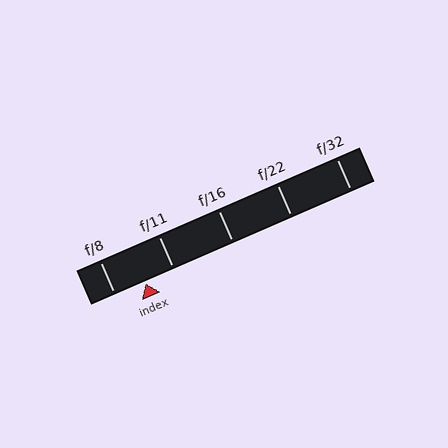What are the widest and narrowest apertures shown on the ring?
The widest aperture shown is f/8 and the narrowest is f/32.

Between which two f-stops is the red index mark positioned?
The index mark is between f/8 and f/11.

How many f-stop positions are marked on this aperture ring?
There are 5 f-stop positions marked.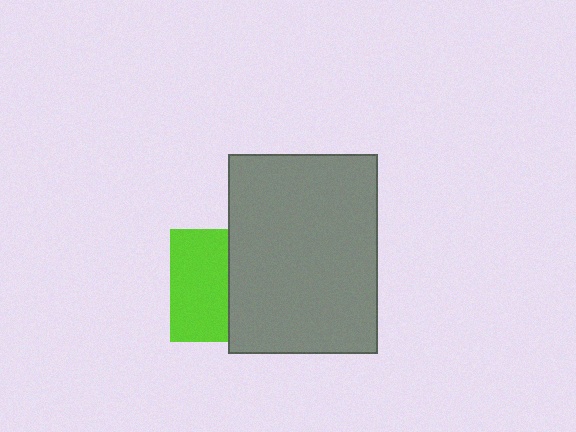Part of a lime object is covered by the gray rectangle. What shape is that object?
It is a square.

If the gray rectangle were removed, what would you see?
You would see the complete lime square.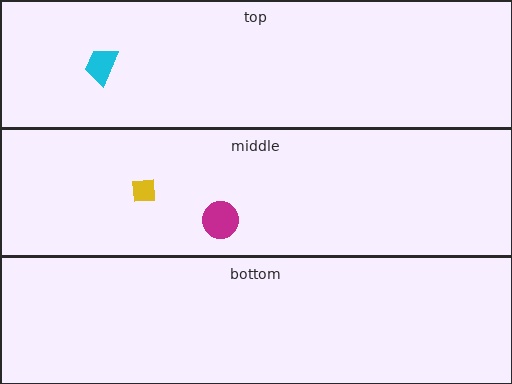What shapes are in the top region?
The cyan trapezoid.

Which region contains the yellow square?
The middle region.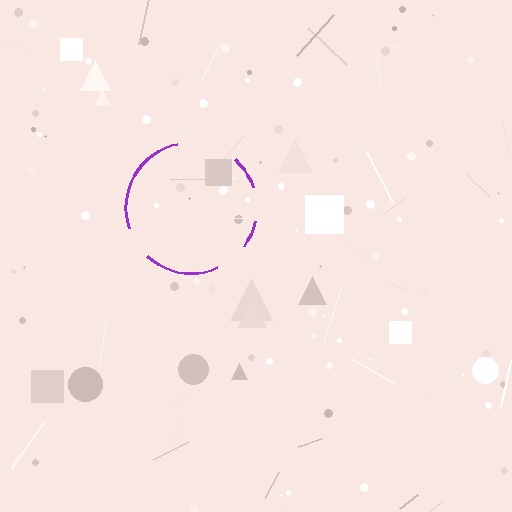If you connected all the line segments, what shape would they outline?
They would outline a circle.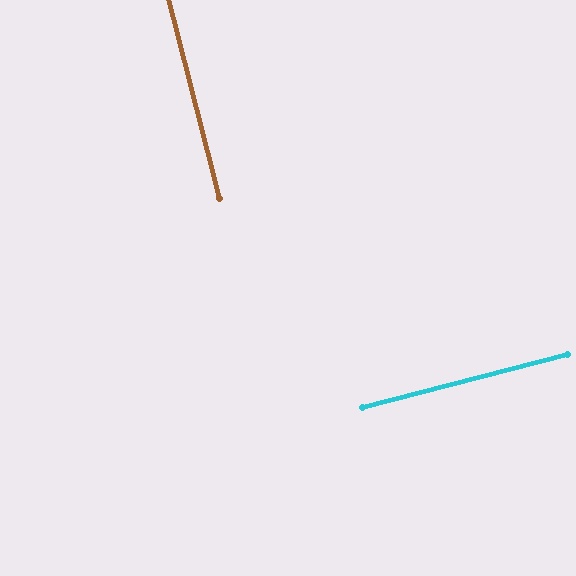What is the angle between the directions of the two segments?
Approximately 90 degrees.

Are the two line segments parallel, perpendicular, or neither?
Perpendicular — they meet at approximately 90°.